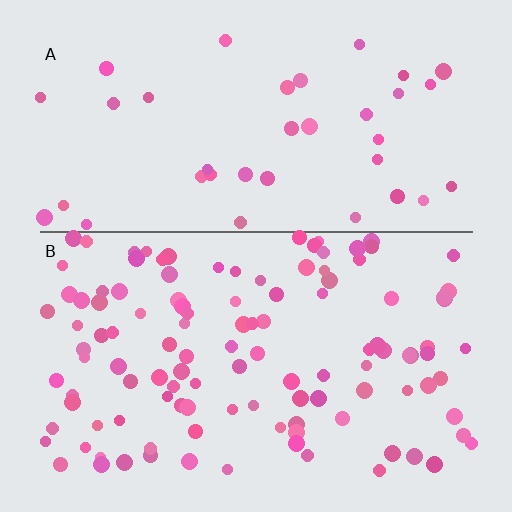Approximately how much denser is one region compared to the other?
Approximately 3.0× — region B over region A.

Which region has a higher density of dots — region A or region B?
B (the bottom).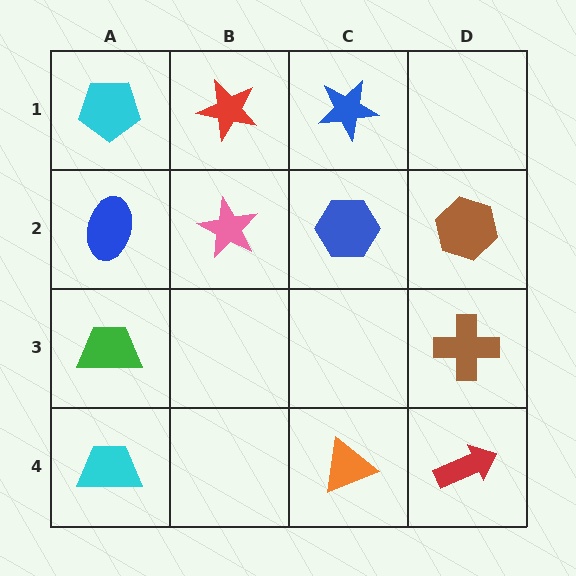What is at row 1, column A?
A cyan pentagon.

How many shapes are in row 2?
4 shapes.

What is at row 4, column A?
A cyan trapezoid.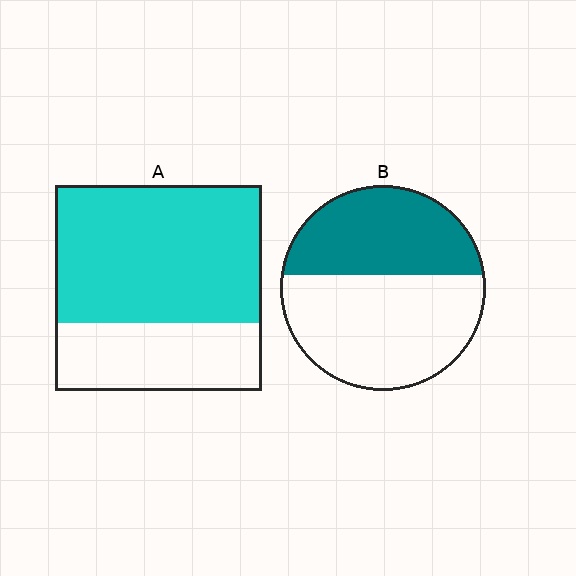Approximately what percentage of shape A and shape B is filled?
A is approximately 65% and B is approximately 40%.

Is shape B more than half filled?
No.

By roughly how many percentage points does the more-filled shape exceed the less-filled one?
By roughly 25 percentage points (A over B).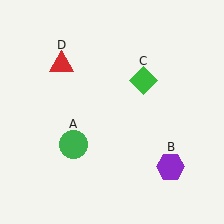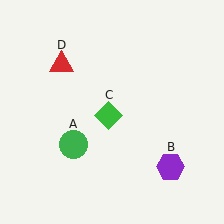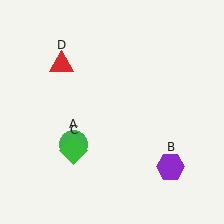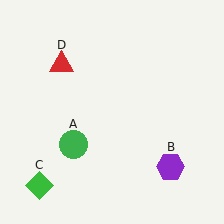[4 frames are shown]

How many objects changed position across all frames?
1 object changed position: green diamond (object C).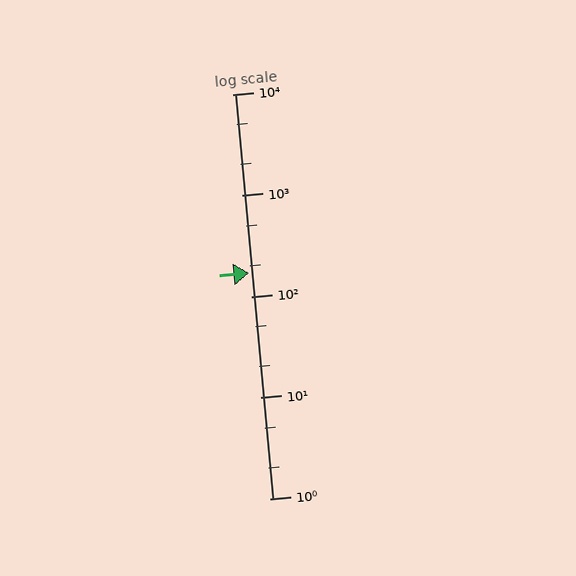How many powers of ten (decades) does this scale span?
The scale spans 4 decades, from 1 to 10000.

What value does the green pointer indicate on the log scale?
The pointer indicates approximately 170.